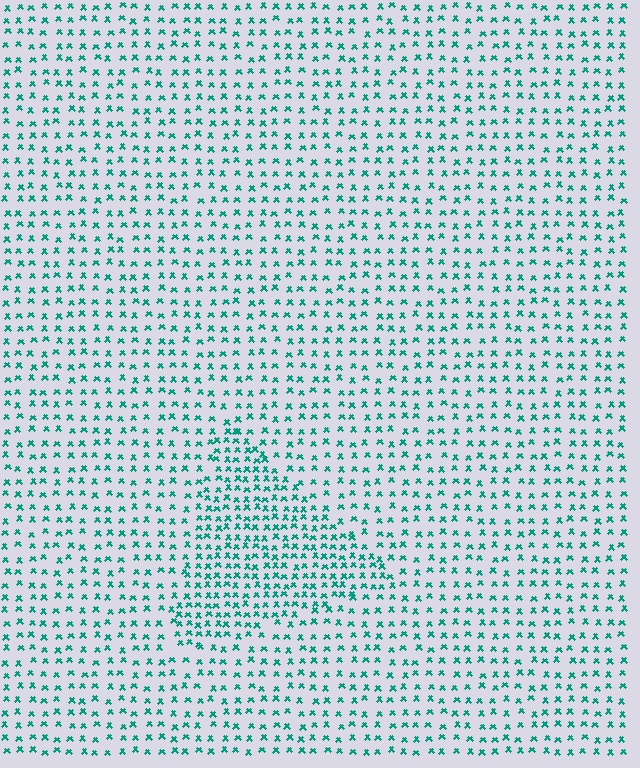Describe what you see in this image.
The image contains small teal elements arranged at two different densities. A triangle-shaped region is visible where the elements are more densely packed than the surrounding area.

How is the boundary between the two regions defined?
The boundary is defined by a change in element density (approximately 1.8x ratio). All elements are the same color, size, and shape.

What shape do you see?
I see a triangle.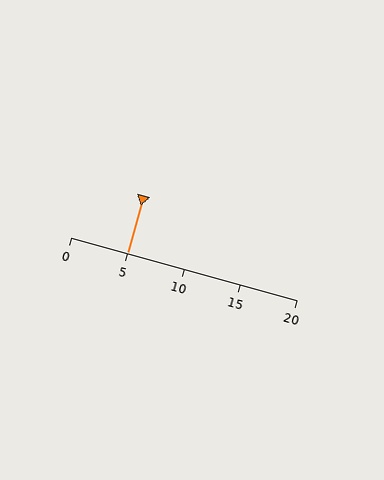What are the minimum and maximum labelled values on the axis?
The axis runs from 0 to 20.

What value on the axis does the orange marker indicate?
The marker indicates approximately 5.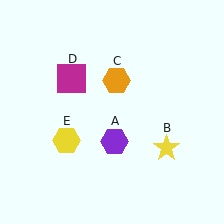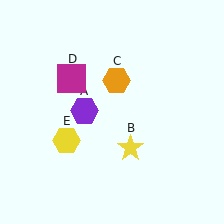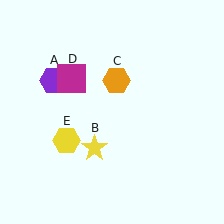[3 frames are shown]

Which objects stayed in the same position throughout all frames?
Orange hexagon (object C) and magenta square (object D) and yellow hexagon (object E) remained stationary.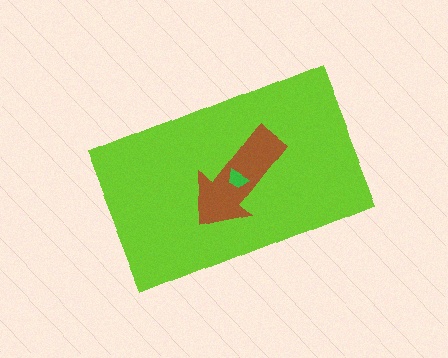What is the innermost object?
The green trapezoid.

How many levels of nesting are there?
3.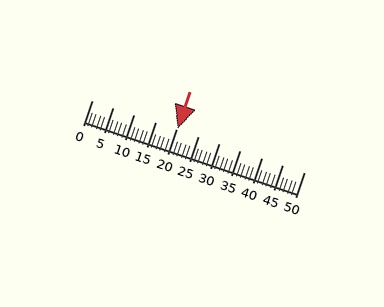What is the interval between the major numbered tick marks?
The major tick marks are spaced 5 units apart.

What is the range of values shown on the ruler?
The ruler shows values from 0 to 50.